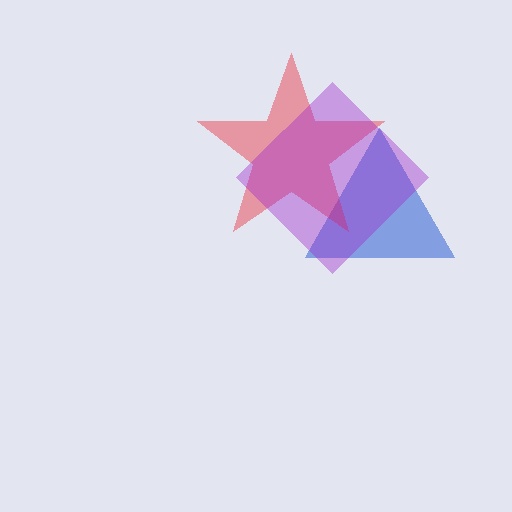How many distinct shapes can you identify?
There are 3 distinct shapes: a blue triangle, a red star, a purple diamond.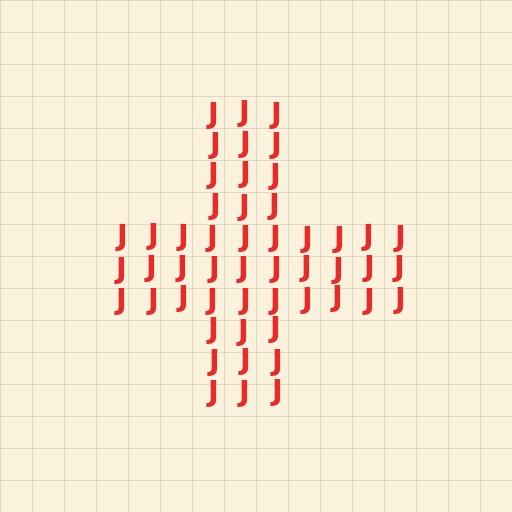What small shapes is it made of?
It is made of small letter J's.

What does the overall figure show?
The overall figure shows a cross.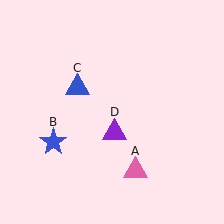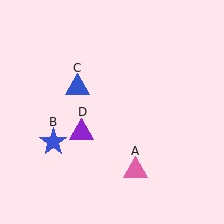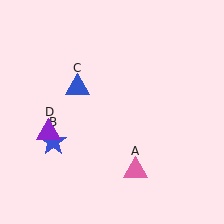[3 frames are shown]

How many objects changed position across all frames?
1 object changed position: purple triangle (object D).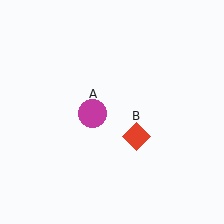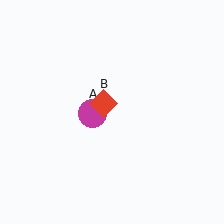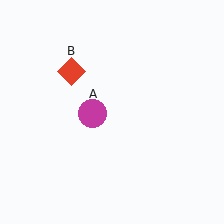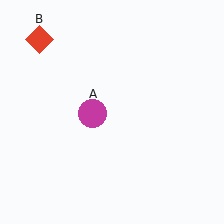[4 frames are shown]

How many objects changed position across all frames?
1 object changed position: red diamond (object B).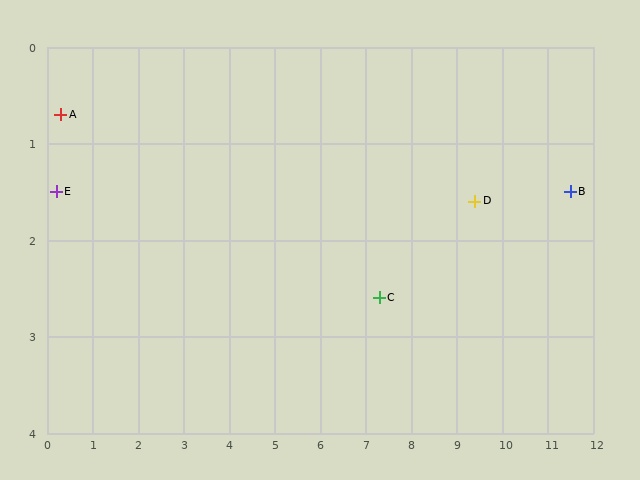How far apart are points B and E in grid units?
Points B and E are about 11.3 grid units apart.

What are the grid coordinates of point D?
Point D is at approximately (9.4, 1.6).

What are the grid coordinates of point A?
Point A is at approximately (0.3, 0.7).